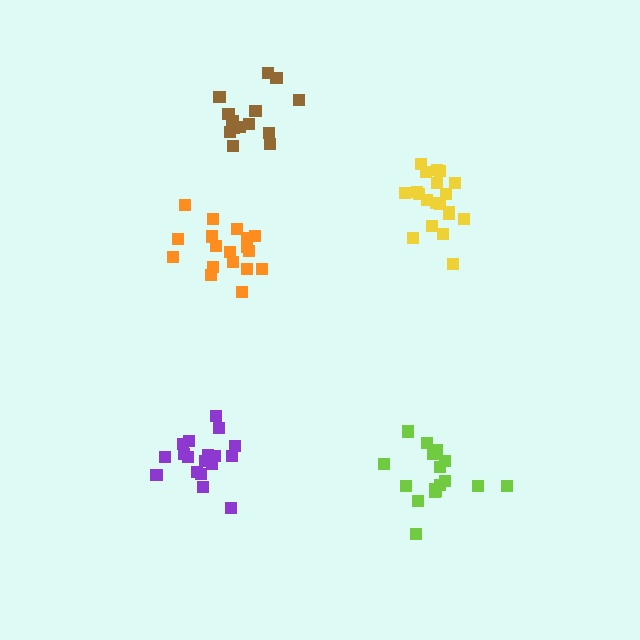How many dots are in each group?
Group 1: 20 dots, Group 2: 18 dots, Group 3: 17 dots, Group 4: 14 dots, Group 5: 18 dots (87 total).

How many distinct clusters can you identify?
There are 5 distinct clusters.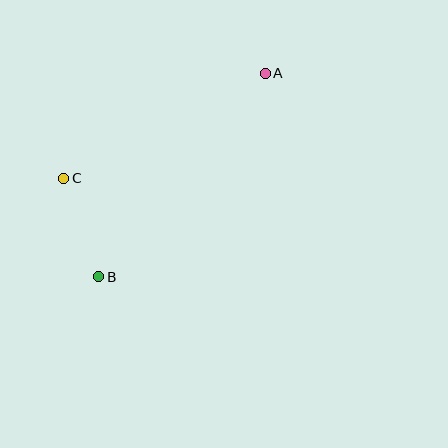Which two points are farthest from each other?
Points A and B are farthest from each other.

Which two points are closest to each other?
Points B and C are closest to each other.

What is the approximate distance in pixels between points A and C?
The distance between A and C is approximately 227 pixels.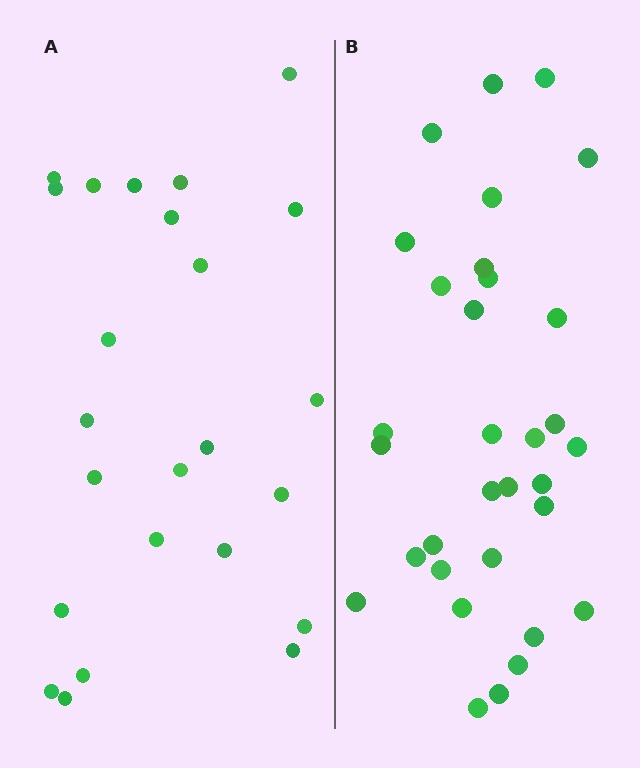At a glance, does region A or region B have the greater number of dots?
Region B (the right region) has more dots.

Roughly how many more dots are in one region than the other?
Region B has roughly 8 or so more dots than region A.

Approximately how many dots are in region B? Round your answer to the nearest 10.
About 30 dots. (The exact count is 32, which rounds to 30.)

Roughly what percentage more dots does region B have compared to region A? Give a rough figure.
About 35% more.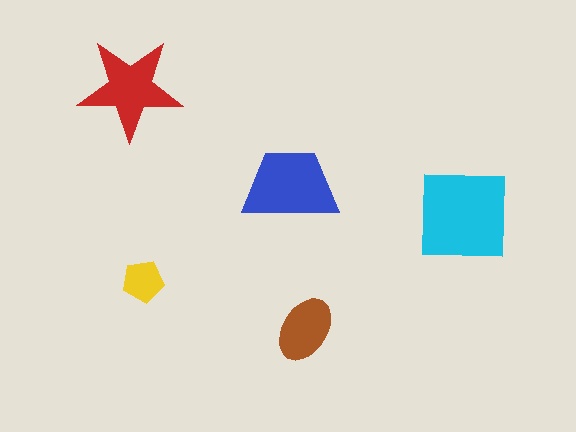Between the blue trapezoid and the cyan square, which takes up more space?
The cyan square.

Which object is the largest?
The cyan square.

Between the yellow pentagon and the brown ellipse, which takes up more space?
The brown ellipse.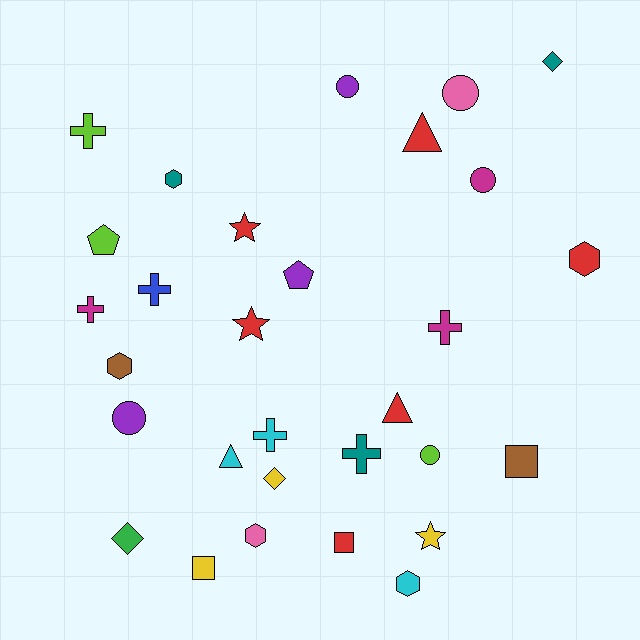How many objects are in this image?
There are 30 objects.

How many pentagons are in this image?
There are 2 pentagons.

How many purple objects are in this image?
There are 3 purple objects.